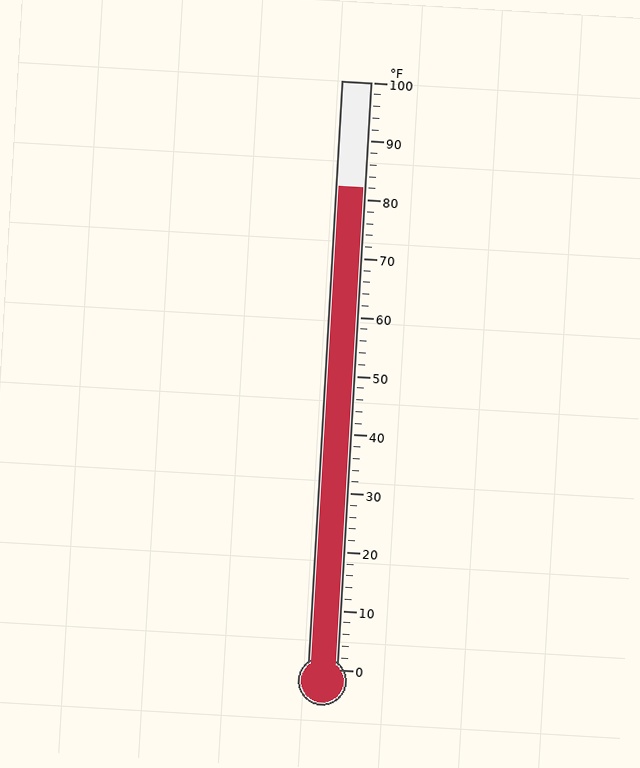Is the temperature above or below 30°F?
The temperature is above 30°F.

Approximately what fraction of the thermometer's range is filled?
The thermometer is filled to approximately 80% of its range.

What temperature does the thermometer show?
The thermometer shows approximately 82°F.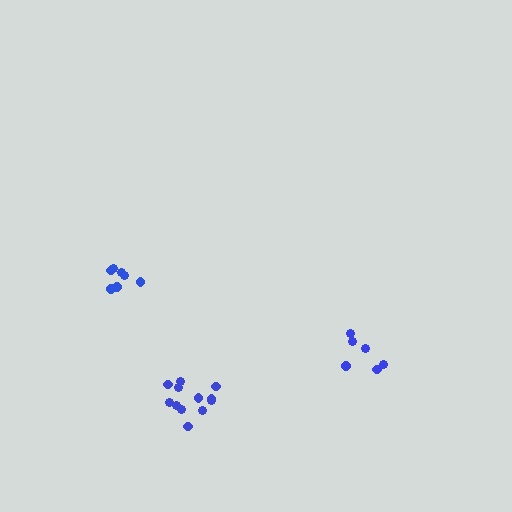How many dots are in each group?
Group 1: 12 dots, Group 2: 6 dots, Group 3: 7 dots (25 total).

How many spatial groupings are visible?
There are 3 spatial groupings.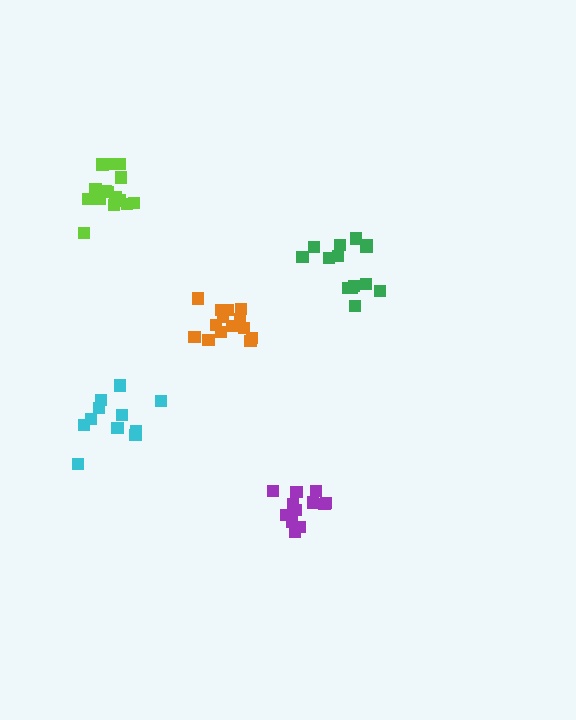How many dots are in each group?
Group 1: 14 dots, Group 2: 12 dots, Group 3: 15 dots, Group 4: 11 dots, Group 5: 14 dots (66 total).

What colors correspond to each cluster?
The clusters are colored: green, purple, lime, cyan, orange.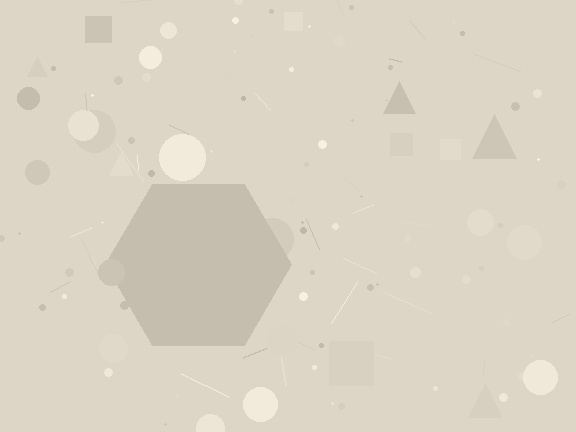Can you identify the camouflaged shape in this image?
The camouflaged shape is a hexagon.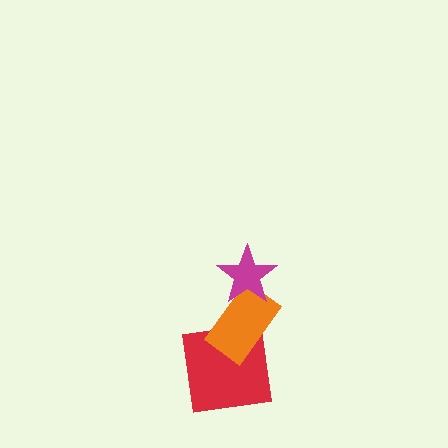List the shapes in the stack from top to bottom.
From top to bottom: the magenta star, the orange rectangle, the red square.